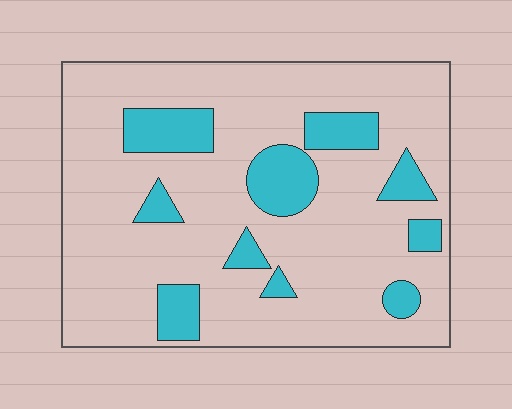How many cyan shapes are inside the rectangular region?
10.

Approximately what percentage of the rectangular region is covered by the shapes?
Approximately 20%.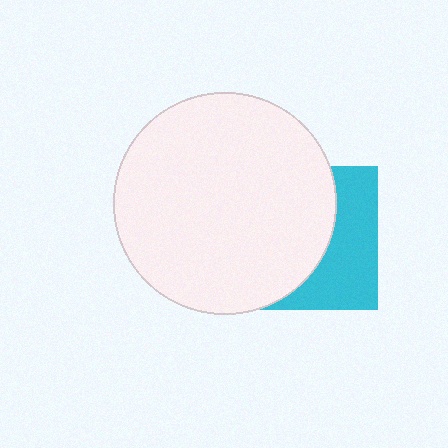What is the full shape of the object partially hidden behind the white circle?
The partially hidden object is a cyan square.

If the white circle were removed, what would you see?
You would see the complete cyan square.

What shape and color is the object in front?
The object in front is a white circle.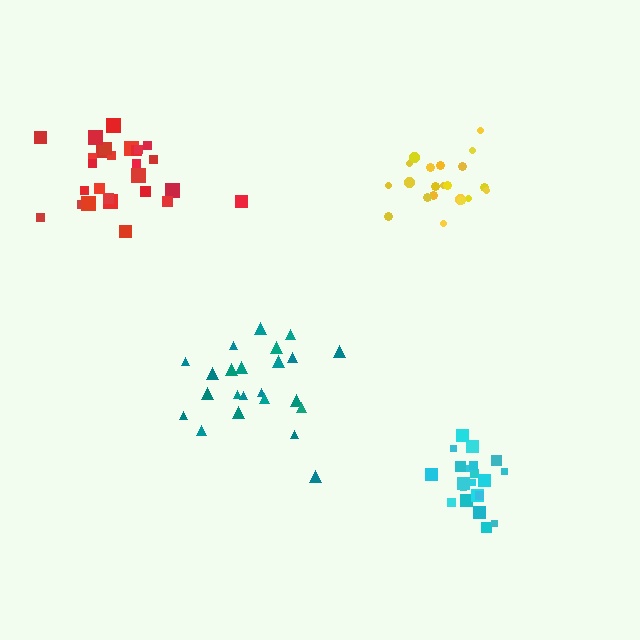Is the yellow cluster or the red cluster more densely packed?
Yellow.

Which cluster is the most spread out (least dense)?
Teal.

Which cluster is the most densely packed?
Cyan.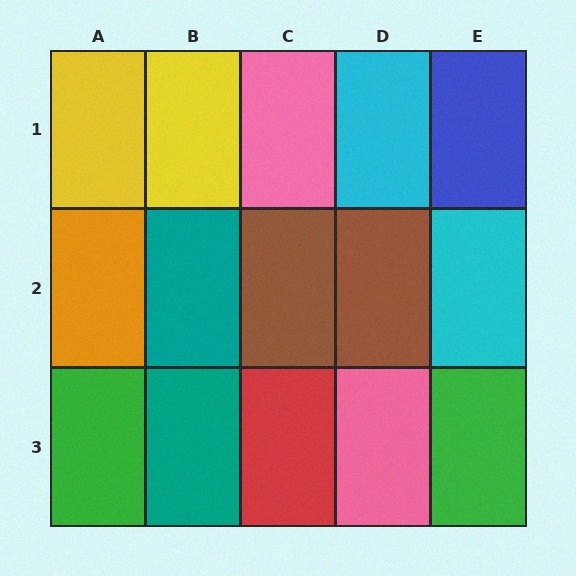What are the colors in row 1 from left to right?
Yellow, yellow, pink, cyan, blue.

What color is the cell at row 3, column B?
Teal.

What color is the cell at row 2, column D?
Brown.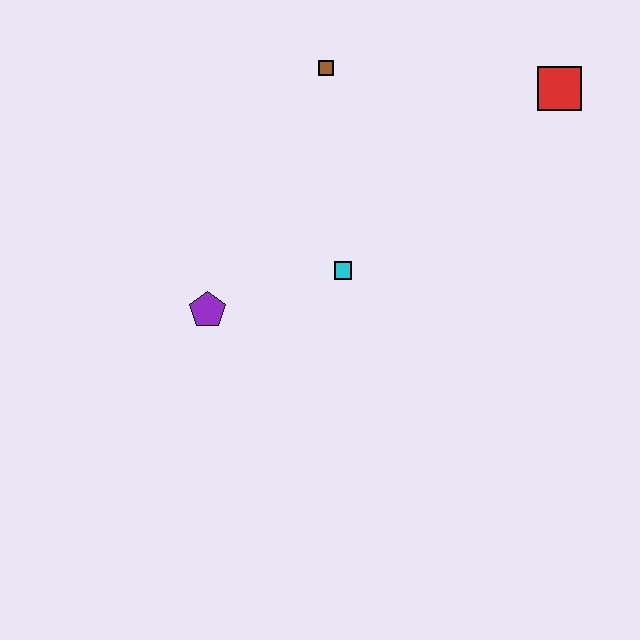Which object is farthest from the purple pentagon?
The red square is farthest from the purple pentagon.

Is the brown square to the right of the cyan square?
No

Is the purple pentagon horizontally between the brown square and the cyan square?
No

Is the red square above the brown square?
No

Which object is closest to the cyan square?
The purple pentagon is closest to the cyan square.